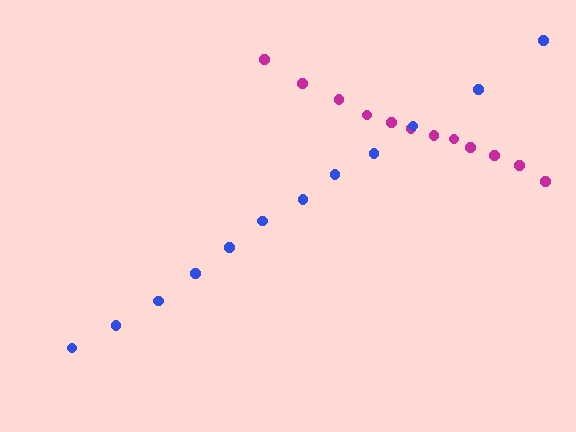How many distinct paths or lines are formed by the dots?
There are 2 distinct paths.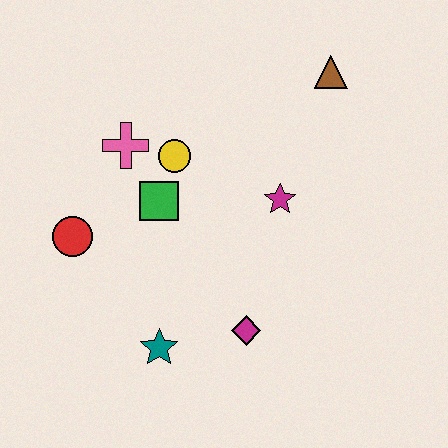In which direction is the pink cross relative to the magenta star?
The pink cross is to the left of the magenta star.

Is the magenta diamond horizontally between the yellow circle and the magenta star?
Yes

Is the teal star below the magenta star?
Yes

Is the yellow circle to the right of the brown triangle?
No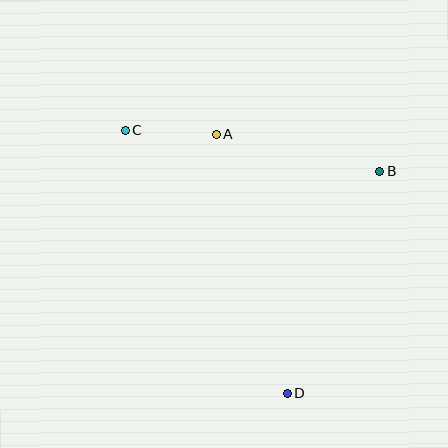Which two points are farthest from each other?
Points C and D are farthest from each other.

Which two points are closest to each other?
Points A and C are closest to each other.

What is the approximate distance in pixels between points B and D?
The distance between B and D is approximately 240 pixels.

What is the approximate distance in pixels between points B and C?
The distance between B and C is approximately 258 pixels.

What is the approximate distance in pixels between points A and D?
The distance between A and D is approximately 268 pixels.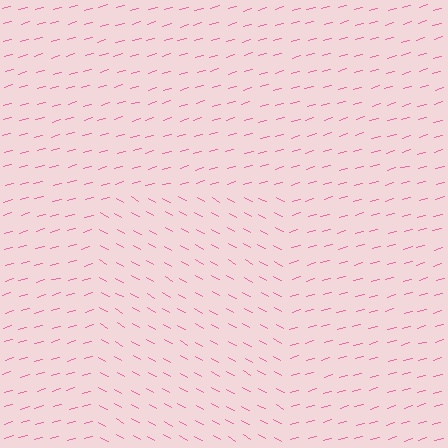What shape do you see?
I see a rectangle.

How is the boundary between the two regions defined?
The boundary is defined purely by a change in line orientation (approximately 45 degrees difference). All lines are the same color and thickness.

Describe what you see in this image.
The image is filled with small pink line segments. A rectangle region in the image has lines oriented differently from the surrounding lines, creating a visible texture boundary.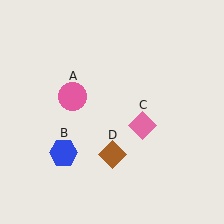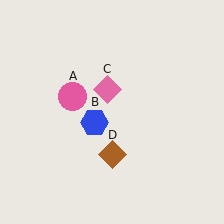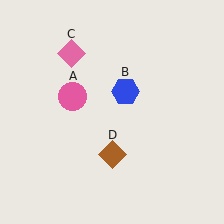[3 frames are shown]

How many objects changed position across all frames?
2 objects changed position: blue hexagon (object B), pink diamond (object C).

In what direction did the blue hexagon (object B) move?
The blue hexagon (object B) moved up and to the right.